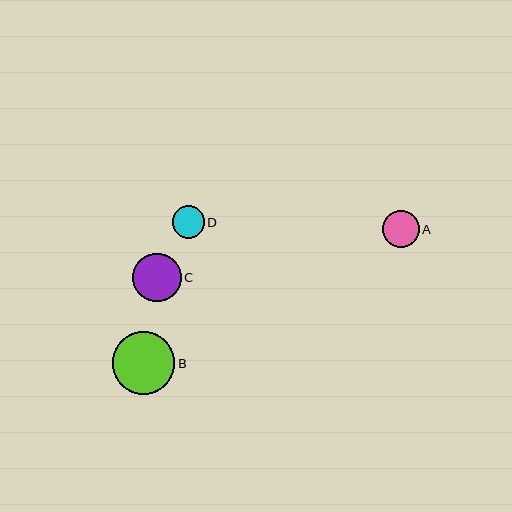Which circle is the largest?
Circle B is the largest with a size of approximately 63 pixels.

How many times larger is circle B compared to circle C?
Circle B is approximately 1.3 times the size of circle C.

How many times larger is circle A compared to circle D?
Circle A is approximately 1.1 times the size of circle D.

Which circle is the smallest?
Circle D is the smallest with a size of approximately 32 pixels.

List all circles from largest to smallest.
From largest to smallest: B, C, A, D.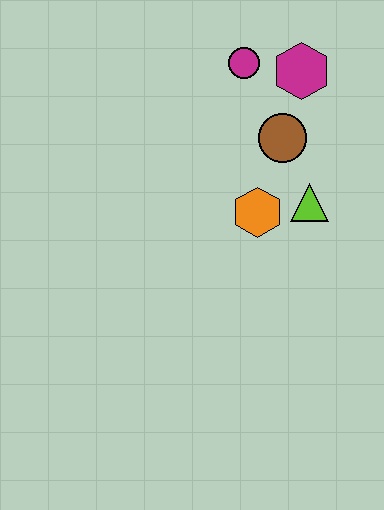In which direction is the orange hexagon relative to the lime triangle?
The orange hexagon is to the left of the lime triangle.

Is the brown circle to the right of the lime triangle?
No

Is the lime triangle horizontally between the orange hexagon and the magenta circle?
No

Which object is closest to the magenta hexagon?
The magenta circle is closest to the magenta hexagon.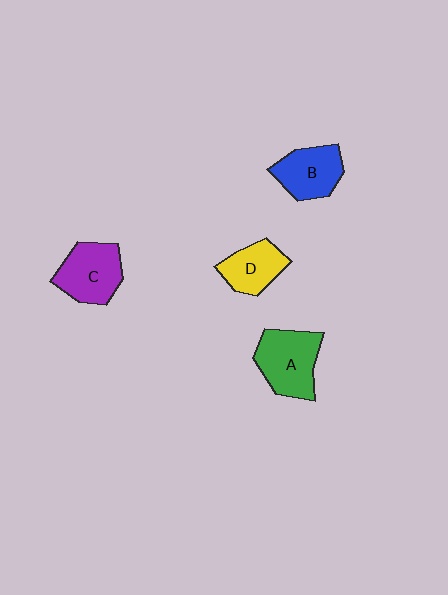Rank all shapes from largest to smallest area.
From largest to smallest: A (green), C (purple), B (blue), D (yellow).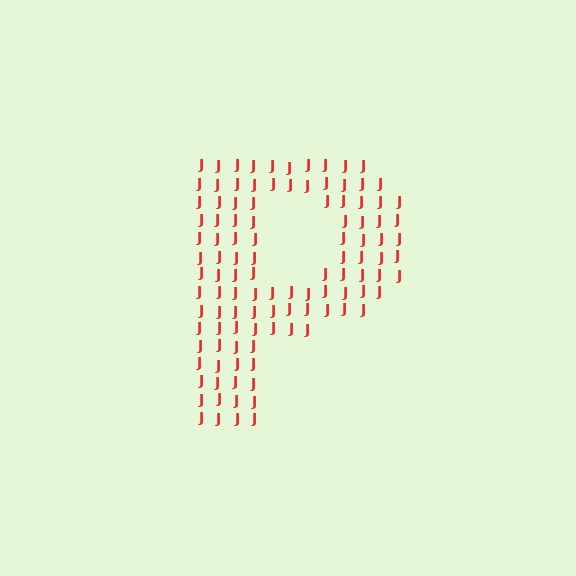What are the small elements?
The small elements are letter J's.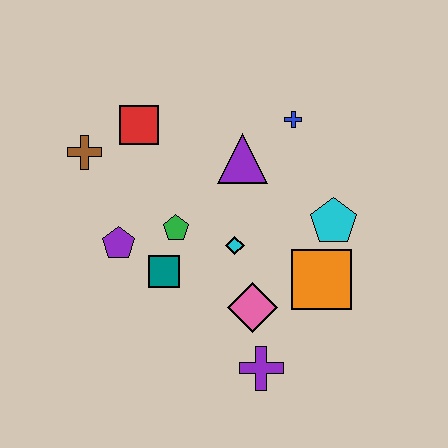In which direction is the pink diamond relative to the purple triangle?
The pink diamond is below the purple triangle.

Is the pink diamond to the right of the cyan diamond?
Yes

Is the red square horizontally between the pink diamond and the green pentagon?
No